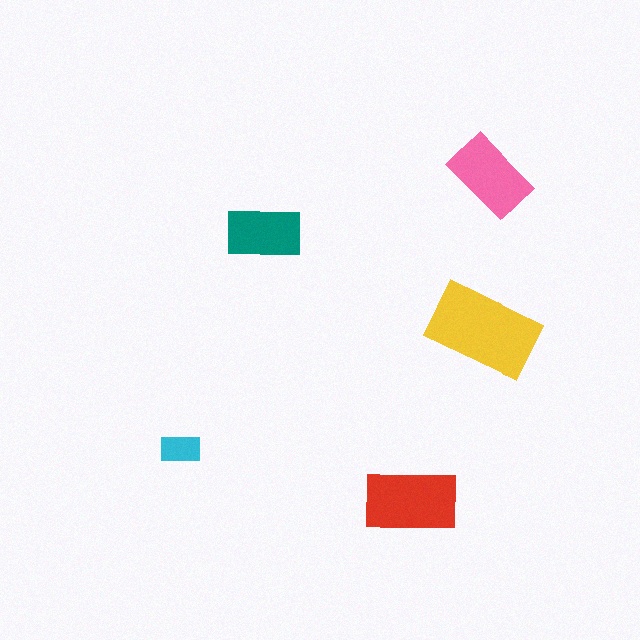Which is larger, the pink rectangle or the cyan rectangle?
The pink one.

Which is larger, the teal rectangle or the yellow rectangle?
The yellow one.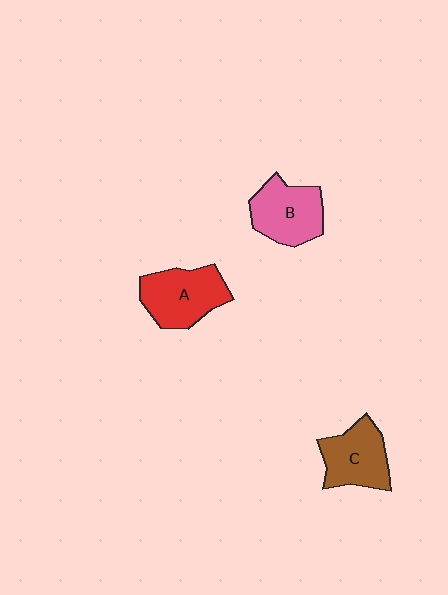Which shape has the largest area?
Shape A (red).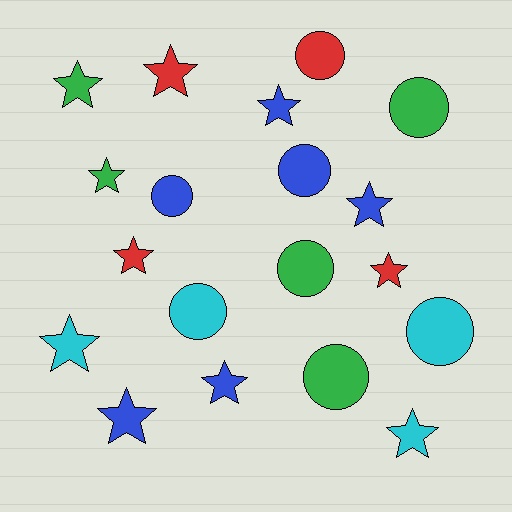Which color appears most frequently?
Blue, with 6 objects.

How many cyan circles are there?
There are 2 cyan circles.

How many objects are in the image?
There are 19 objects.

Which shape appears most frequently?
Star, with 11 objects.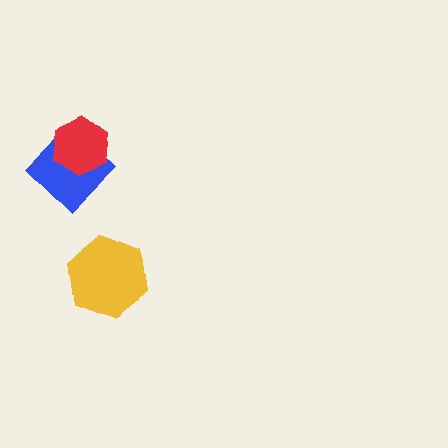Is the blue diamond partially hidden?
Yes, it is partially covered by another shape.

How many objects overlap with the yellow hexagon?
0 objects overlap with the yellow hexagon.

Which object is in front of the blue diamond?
The red hexagon is in front of the blue diamond.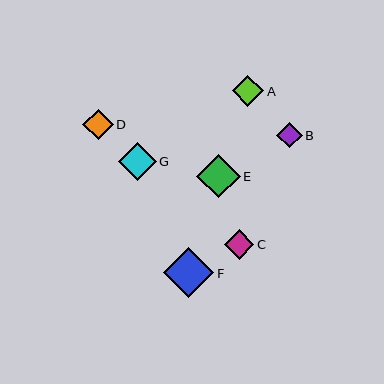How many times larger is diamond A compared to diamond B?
Diamond A is approximately 1.2 times the size of diamond B.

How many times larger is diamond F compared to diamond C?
Diamond F is approximately 1.7 times the size of diamond C.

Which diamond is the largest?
Diamond F is the largest with a size of approximately 50 pixels.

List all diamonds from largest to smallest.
From largest to smallest: F, E, G, A, D, C, B.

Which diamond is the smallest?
Diamond B is the smallest with a size of approximately 26 pixels.